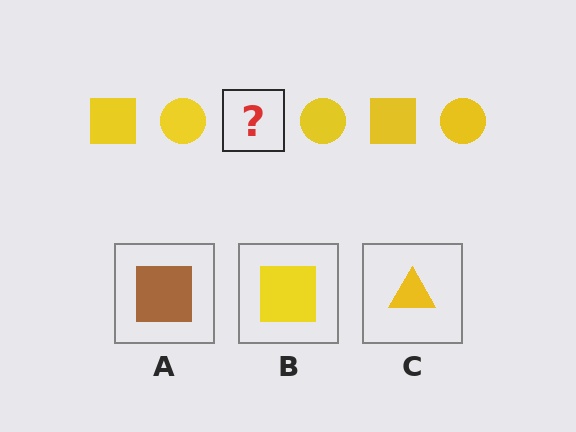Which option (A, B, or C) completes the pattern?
B.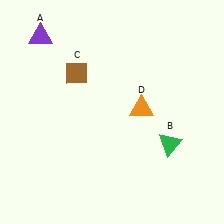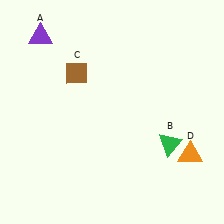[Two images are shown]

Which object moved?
The orange triangle (D) moved right.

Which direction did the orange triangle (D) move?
The orange triangle (D) moved right.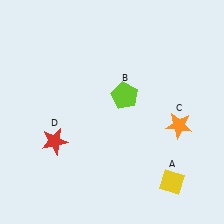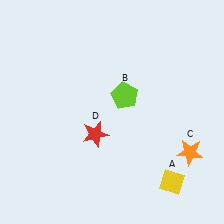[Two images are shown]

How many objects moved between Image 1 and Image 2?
2 objects moved between the two images.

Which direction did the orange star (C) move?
The orange star (C) moved down.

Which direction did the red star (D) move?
The red star (D) moved right.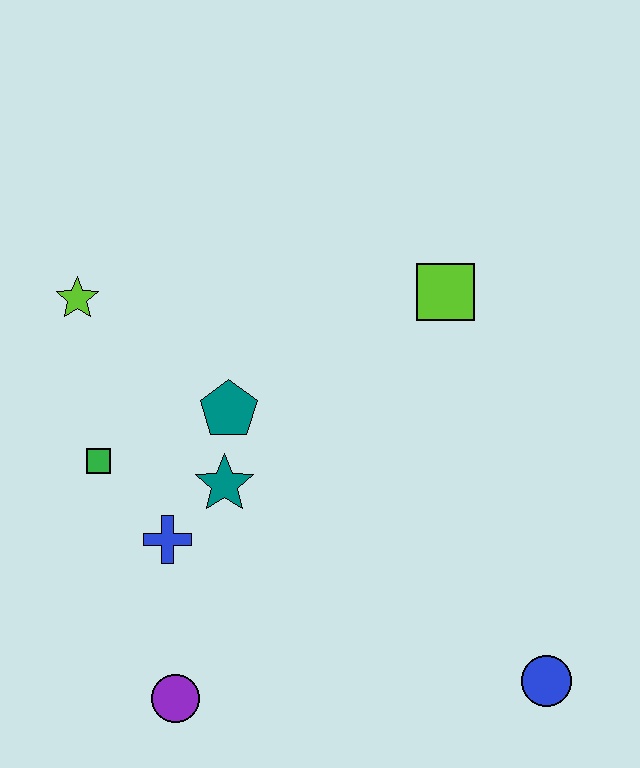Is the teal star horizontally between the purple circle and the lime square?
Yes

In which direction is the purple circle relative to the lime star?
The purple circle is below the lime star.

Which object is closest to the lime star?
The green square is closest to the lime star.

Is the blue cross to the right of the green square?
Yes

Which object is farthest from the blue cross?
The blue circle is farthest from the blue cross.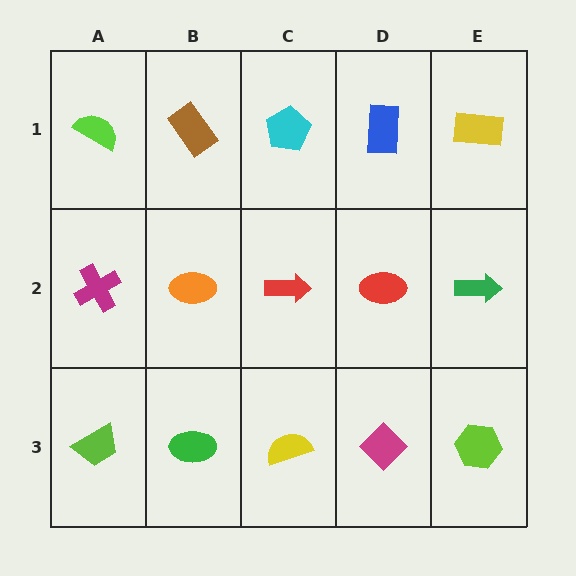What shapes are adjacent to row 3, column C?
A red arrow (row 2, column C), a green ellipse (row 3, column B), a magenta diamond (row 3, column D).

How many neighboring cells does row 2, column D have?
4.